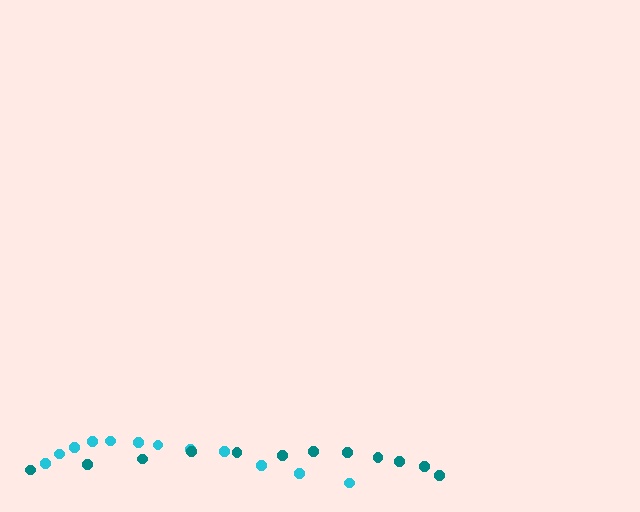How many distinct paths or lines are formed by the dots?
There are 2 distinct paths.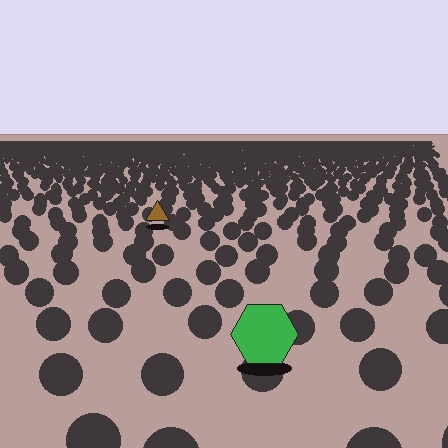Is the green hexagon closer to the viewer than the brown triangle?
Yes. The green hexagon is closer — you can tell from the texture gradient: the ground texture is coarser near it.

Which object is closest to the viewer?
The green hexagon is closest. The texture marks near it are larger and more spread out.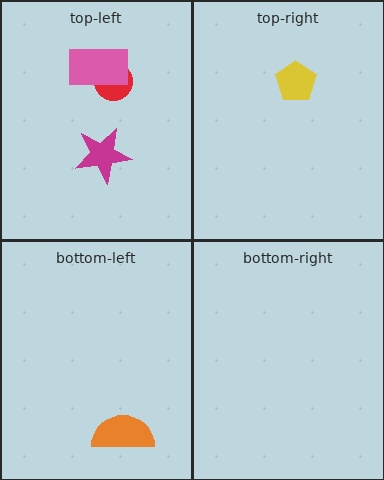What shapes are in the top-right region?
The yellow pentagon.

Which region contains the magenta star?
The top-left region.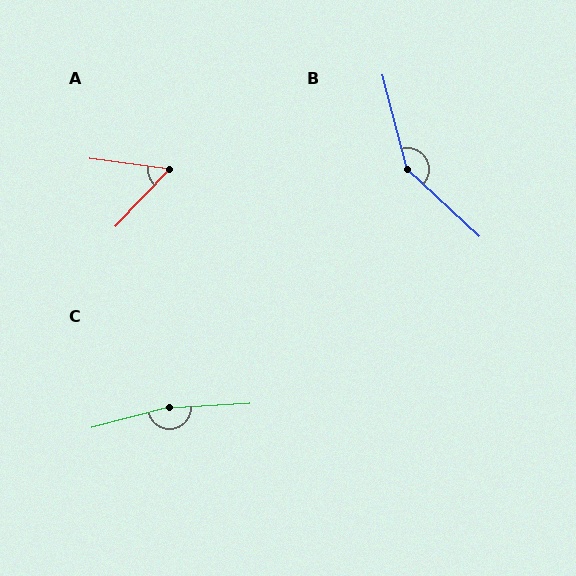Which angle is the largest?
C, at approximately 168 degrees.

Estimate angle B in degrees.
Approximately 147 degrees.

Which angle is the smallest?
A, at approximately 54 degrees.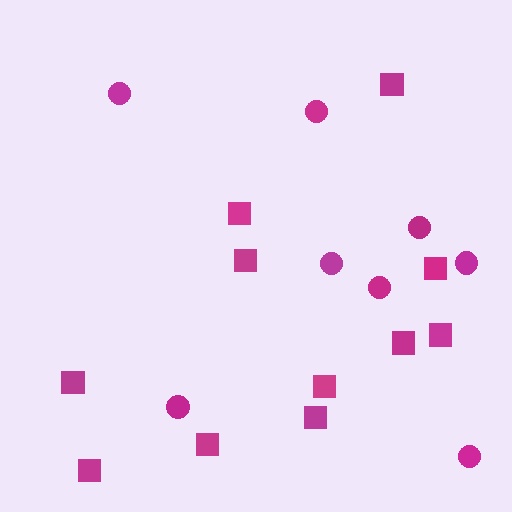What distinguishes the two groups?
There are 2 groups: one group of circles (8) and one group of squares (11).